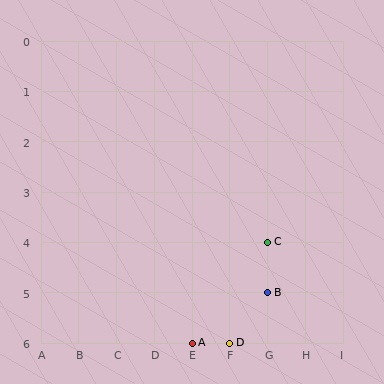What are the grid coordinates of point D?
Point D is at grid coordinates (F, 6).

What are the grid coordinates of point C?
Point C is at grid coordinates (G, 4).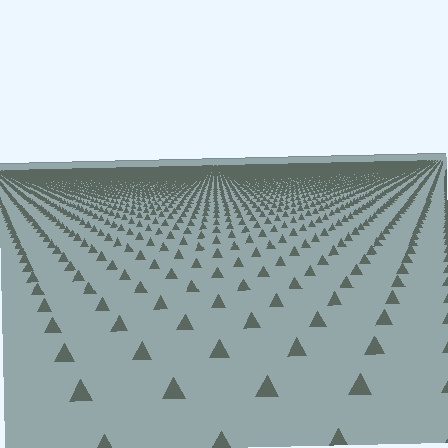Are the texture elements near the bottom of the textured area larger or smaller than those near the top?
Larger. Near the bottom, elements are closer to the viewer and appear at a bigger on-screen size.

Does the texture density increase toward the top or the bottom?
Density increases toward the top.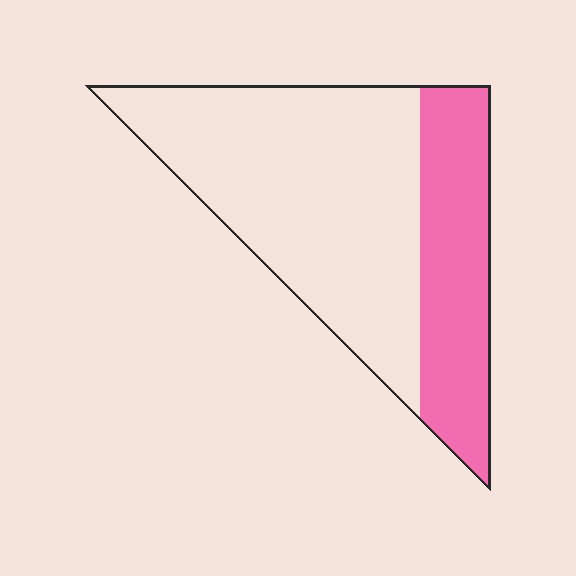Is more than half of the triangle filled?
No.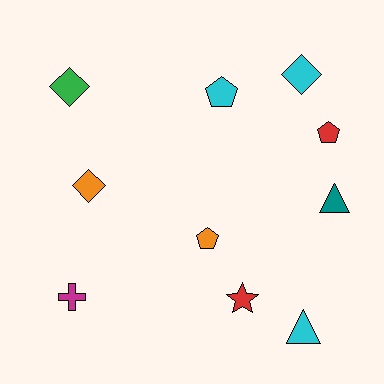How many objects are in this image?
There are 10 objects.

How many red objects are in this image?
There are 2 red objects.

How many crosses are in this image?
There is 1 cross.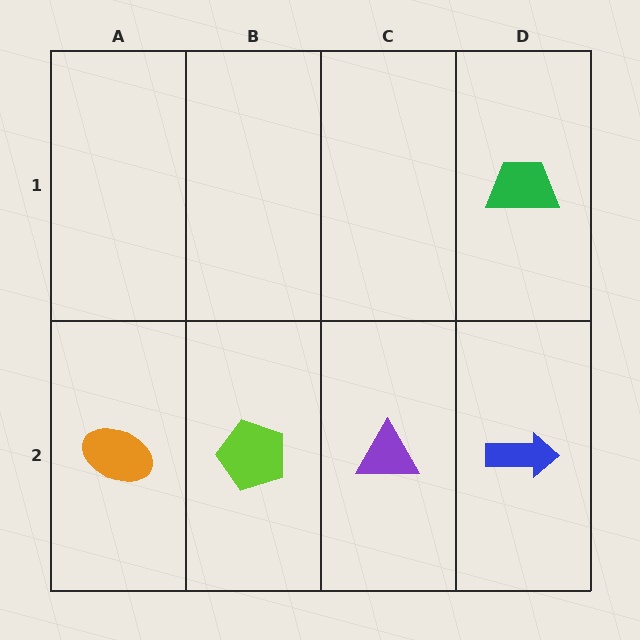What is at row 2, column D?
A blue arrow.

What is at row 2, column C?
A purple triangle.